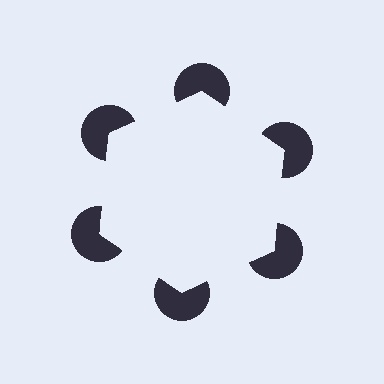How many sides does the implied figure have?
6 sides.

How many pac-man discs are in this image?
There are 6 — one at each vertex of the illusory hexagon.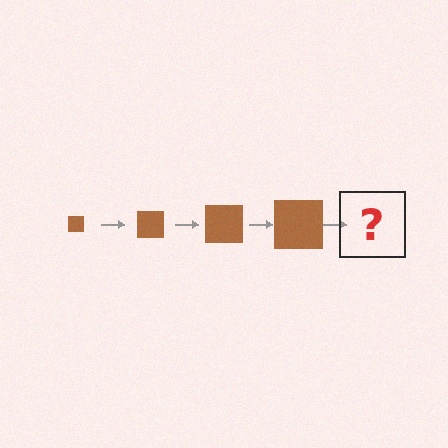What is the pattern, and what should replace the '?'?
The pattern is that the square gets progressively larger each step. The '?' should be a brown square, larger than the previous one.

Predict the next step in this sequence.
The next step is a brown square, larger than the previous one.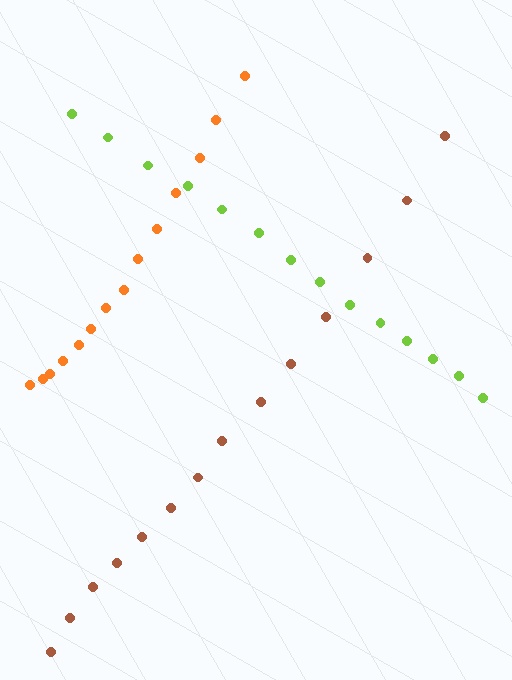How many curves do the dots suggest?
There are 3 distinct paths.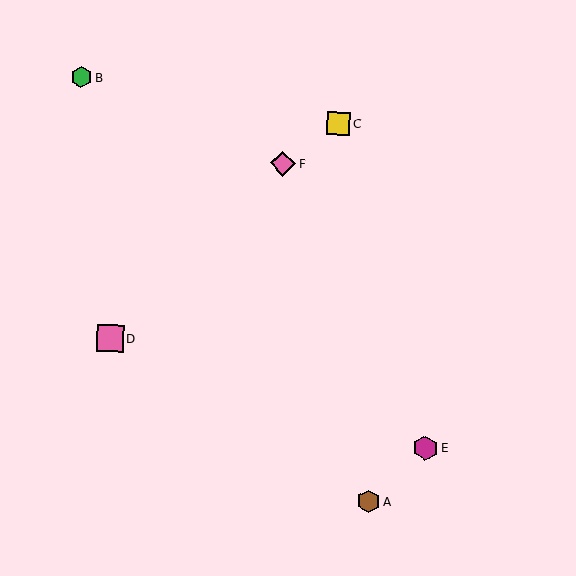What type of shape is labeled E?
Shape E is a magenta hexagon.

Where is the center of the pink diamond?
The center of the pink diamond is at (283, 163).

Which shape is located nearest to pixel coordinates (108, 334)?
The pink square (labeled D) at (110, 338) is nearest to that location.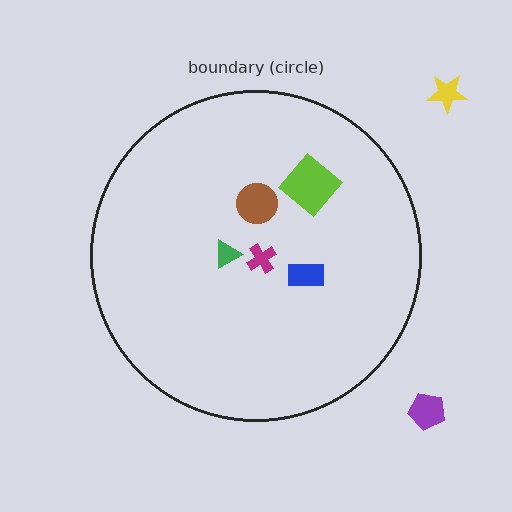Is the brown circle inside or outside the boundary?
Inside.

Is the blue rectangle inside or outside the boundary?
Inside.